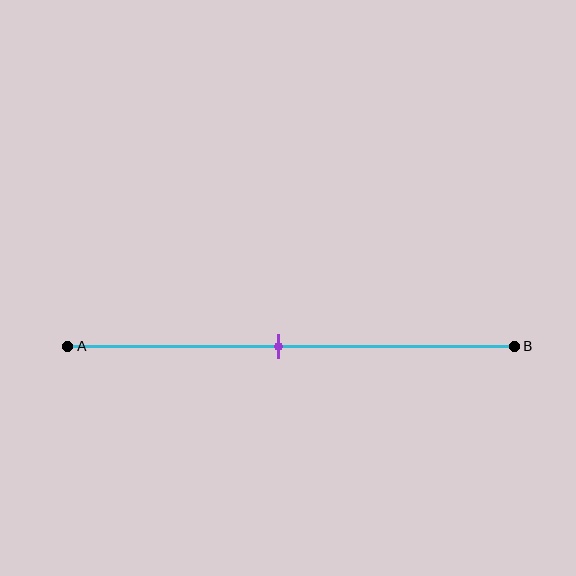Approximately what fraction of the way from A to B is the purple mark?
The purple mark is approximately 45% of the way from A to B.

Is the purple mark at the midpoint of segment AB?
Yes, the mark is approximately at the midpoint.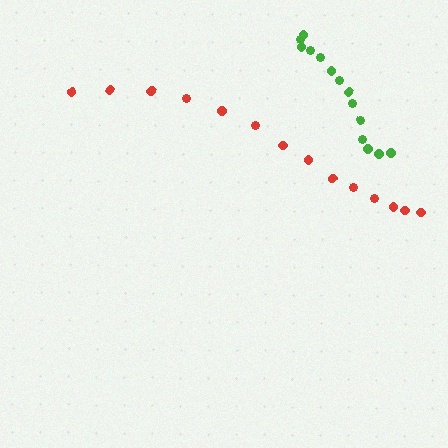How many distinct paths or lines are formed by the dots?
There are 2 distinct paths.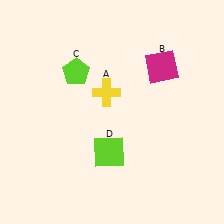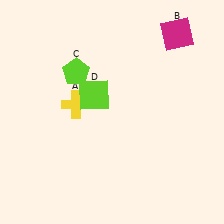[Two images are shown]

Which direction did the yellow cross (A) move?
The yellow cross (A) moved left.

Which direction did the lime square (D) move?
The lime square (D) moved up.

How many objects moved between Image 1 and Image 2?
3 objects moved between the two images.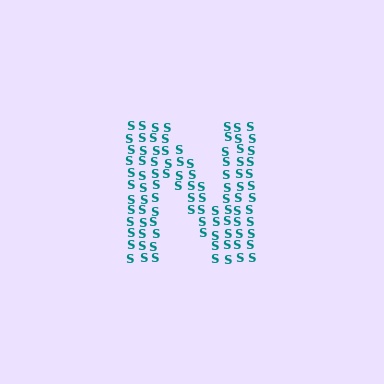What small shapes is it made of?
It is made of small letter S's.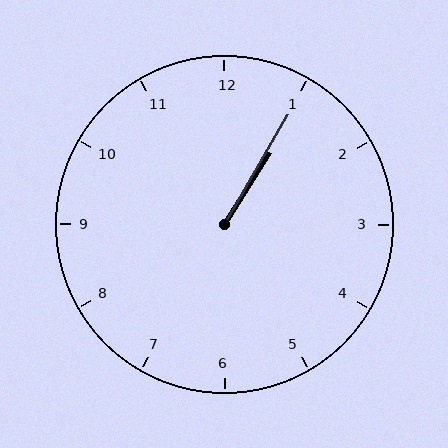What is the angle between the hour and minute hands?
Approximately 2 degrees.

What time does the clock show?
1:05.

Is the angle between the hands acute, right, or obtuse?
It is acute.